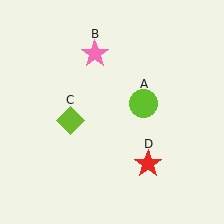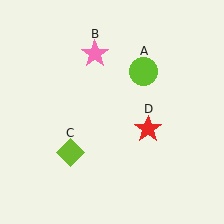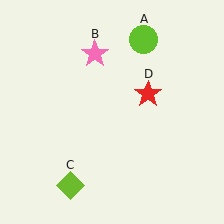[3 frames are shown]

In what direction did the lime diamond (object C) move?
The lime diamond (object C) moved down.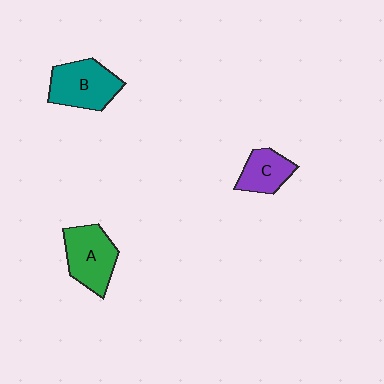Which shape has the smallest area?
Shape C (purple).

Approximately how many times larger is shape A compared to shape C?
Approximately 1.5 times.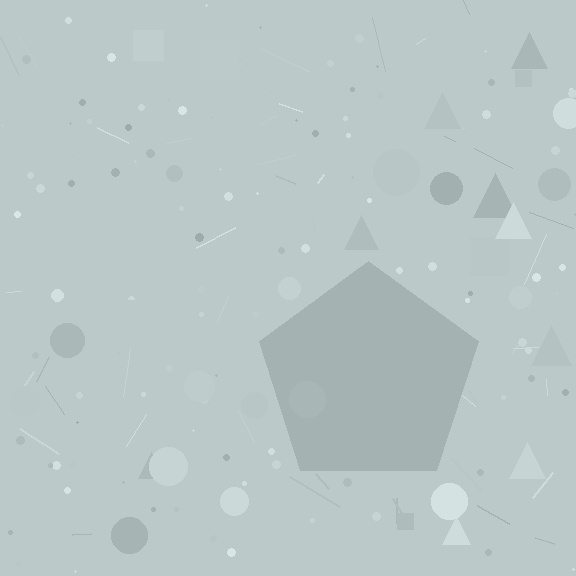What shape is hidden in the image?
A pentagon is hidden in the image.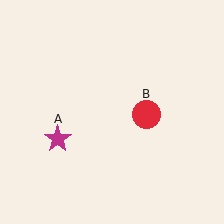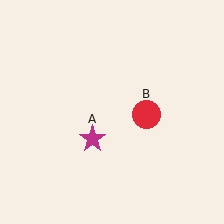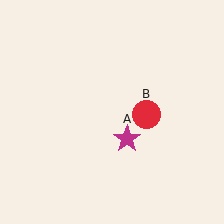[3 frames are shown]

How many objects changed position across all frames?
1 object changed position: magenta star (object A).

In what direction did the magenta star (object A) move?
The magenta star (object A) moved right.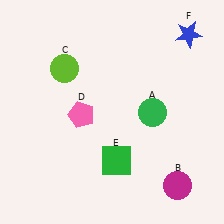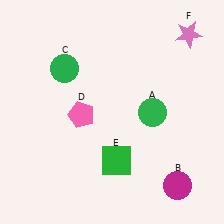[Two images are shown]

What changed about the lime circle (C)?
In Image 1, C is lime. In Image 2, it changed to green.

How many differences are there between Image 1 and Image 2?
There are 2 differences between the two images.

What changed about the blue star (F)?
In Image 1, F is blue. In Image 2, it changed to pink.